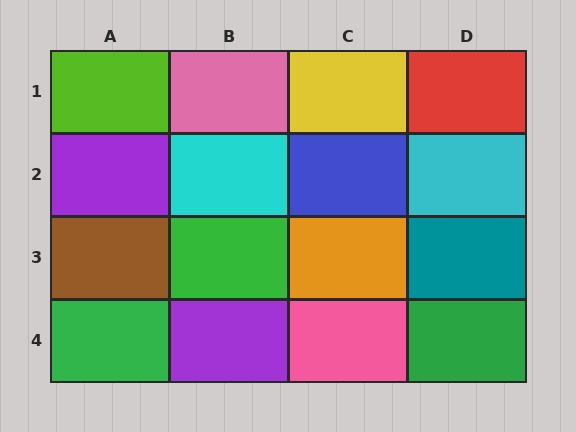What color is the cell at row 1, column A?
Lime.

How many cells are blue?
1 cell is blue.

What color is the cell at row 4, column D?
Green.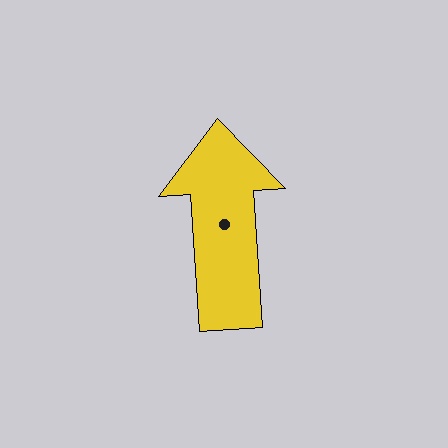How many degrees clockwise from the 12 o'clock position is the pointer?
Approximately 356 degrees.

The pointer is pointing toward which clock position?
Roughly 12 o'clock.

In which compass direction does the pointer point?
North.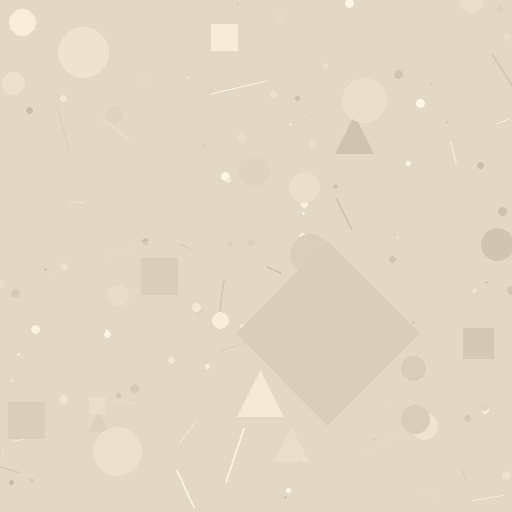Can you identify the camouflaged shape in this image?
The camouflaged shape is a diamond.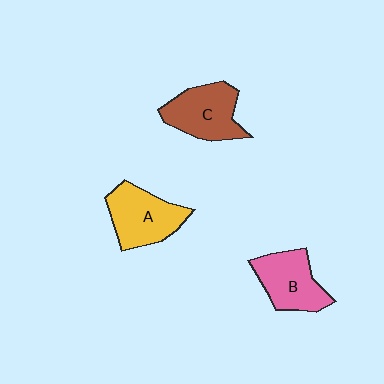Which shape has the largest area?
Shape A (yellow).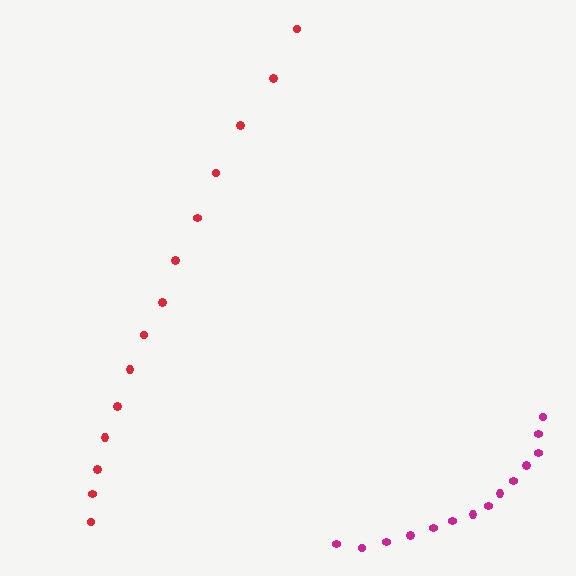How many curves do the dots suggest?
There are 2 distinct paths.